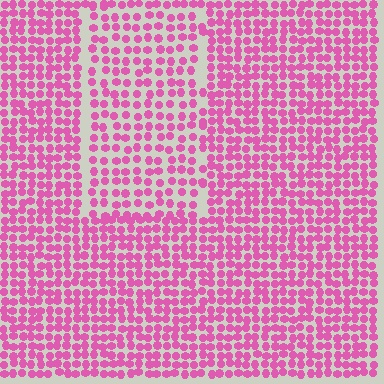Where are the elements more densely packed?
The elements are more densely packed outside the rectangle boundary.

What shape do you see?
I see a rectangle.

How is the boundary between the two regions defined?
The boundary is defined by a change in element density (approximately 1.5x ratio). All elements are the same color, size, and shape.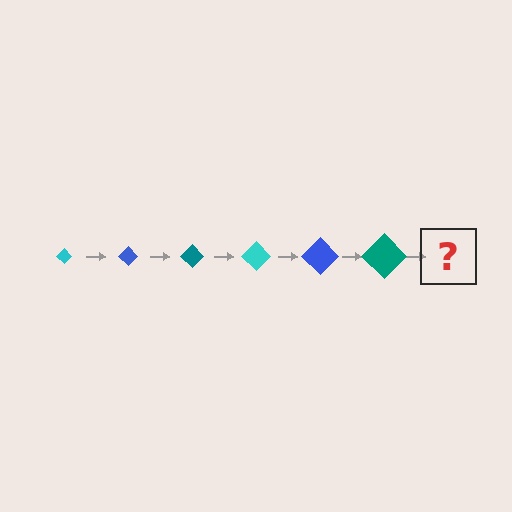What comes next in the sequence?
The next element should be a cyan diamond, larger than the previous one.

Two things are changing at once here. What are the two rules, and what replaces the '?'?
The two rules are that the diamond grows larger each step and the color cycles through cyan, blue, and teal. The '?' should be a cyan diamond, larger than the previous one.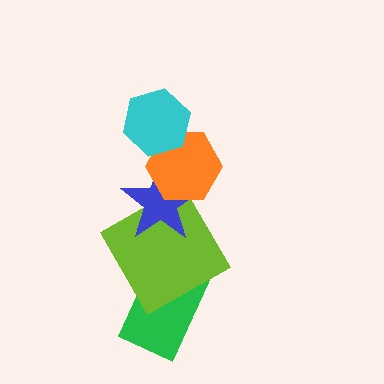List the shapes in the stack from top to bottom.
From top to bottom: the cyan hexagon, the orange hexagon, the blue star, the lime square, the green rectangle.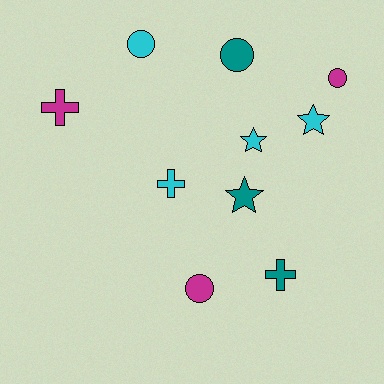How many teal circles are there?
There is 1 teal circle.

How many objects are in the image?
There are 10 objects.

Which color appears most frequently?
Cyan, with 4 objects.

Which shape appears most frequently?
Circle, with 4 objects.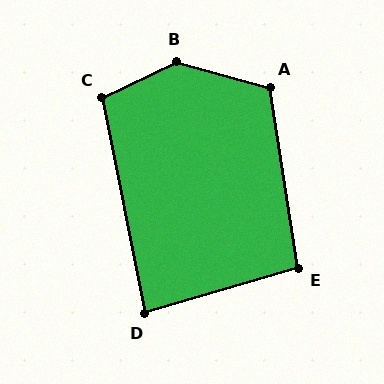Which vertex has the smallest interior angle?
D, at approximately 85 degrees.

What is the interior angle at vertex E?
Approximately 98 degrees (obtuse).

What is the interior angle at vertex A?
Approximately 114 degrees (obtuse).